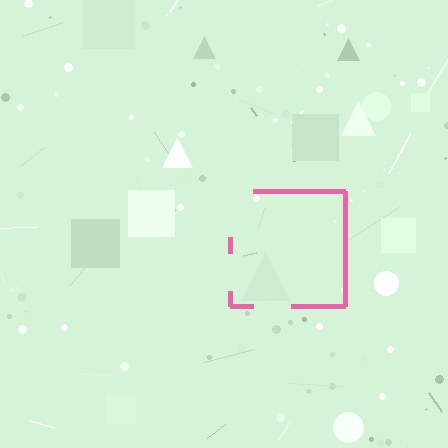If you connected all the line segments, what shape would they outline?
They would outline a square.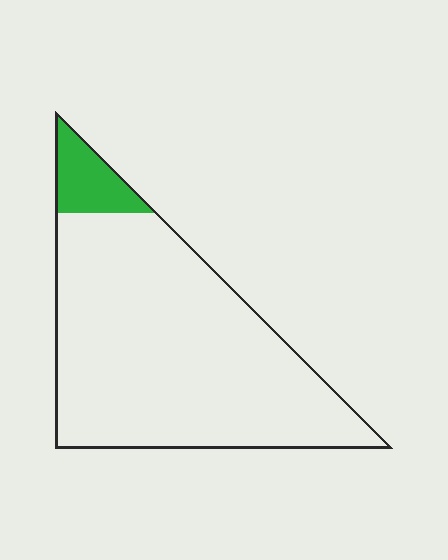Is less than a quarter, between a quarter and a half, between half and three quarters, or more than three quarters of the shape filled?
Less than a quarter.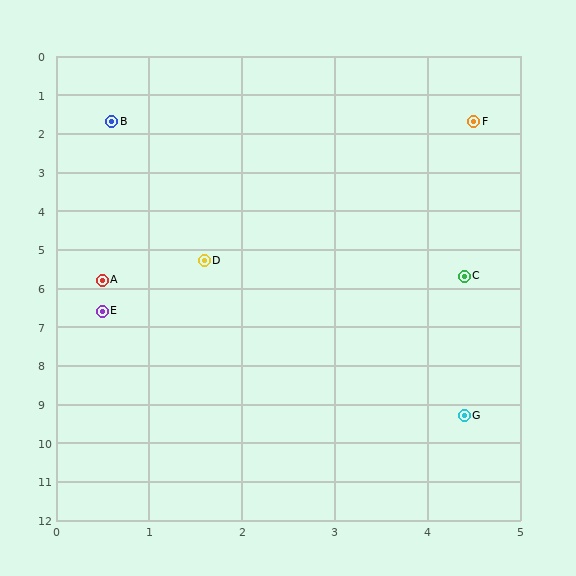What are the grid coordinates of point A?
Point A is at approximately (0.5, 5.8).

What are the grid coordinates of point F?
Point F is at approximately (4.5, 1.7).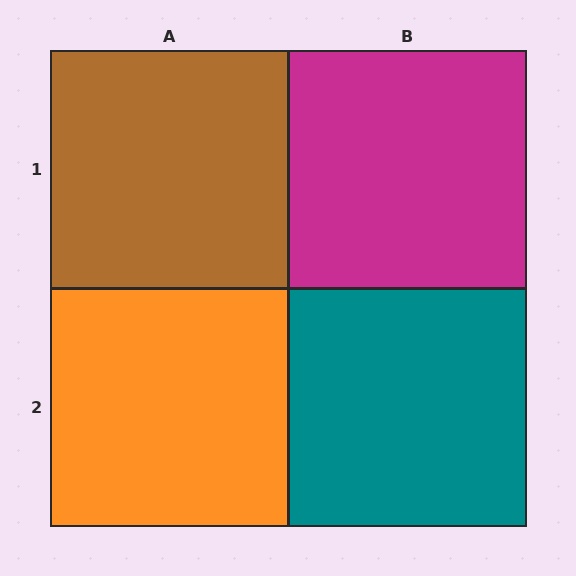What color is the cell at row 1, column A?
Brown.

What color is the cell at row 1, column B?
Magenta.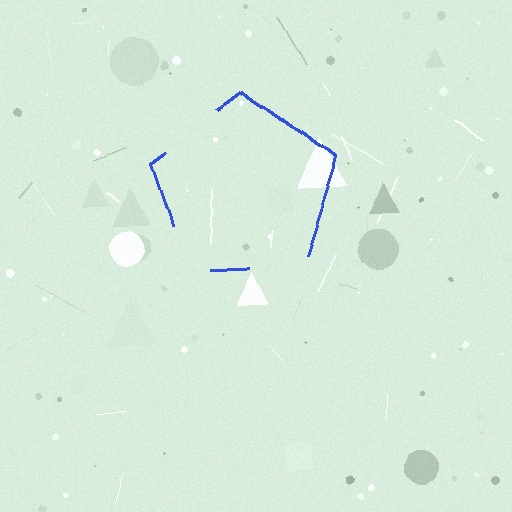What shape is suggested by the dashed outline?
The dashed outline suggests a pentagon.